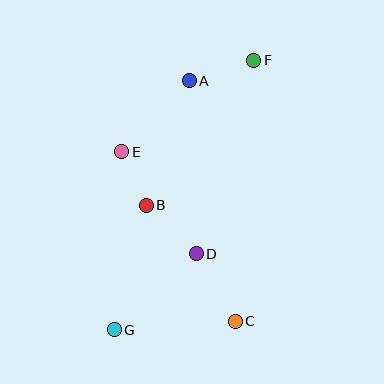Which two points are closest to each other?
Points B and E are closest to each other.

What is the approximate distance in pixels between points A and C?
The distance between A and C is approximately 244 pixels.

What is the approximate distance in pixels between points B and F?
The distance between B and F is approximately 181 pixels.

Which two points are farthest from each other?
Points F and G are farthest from each other.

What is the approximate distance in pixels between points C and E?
The distance between C and E is approximately 204 pixels.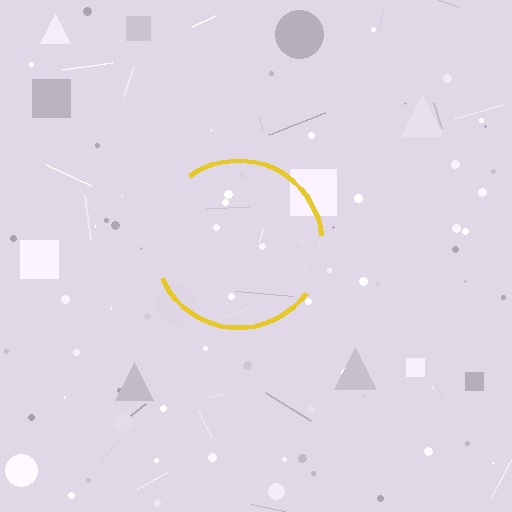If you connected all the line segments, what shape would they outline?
They would outline a circle.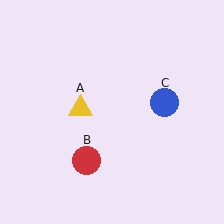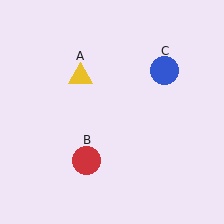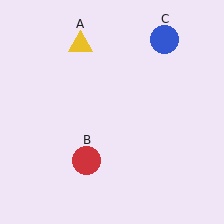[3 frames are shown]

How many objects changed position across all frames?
2 objects changed position: yellow triangle (object A), blue circle (object C).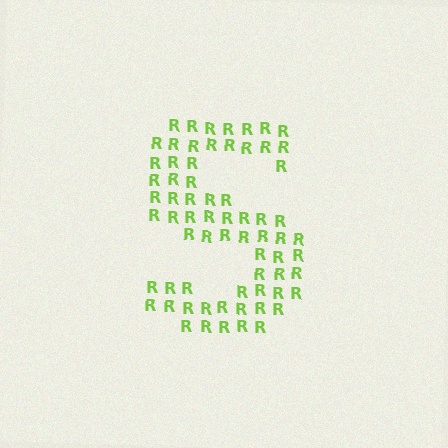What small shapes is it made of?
It is made of small letter R's.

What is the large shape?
The large shape is the letter S.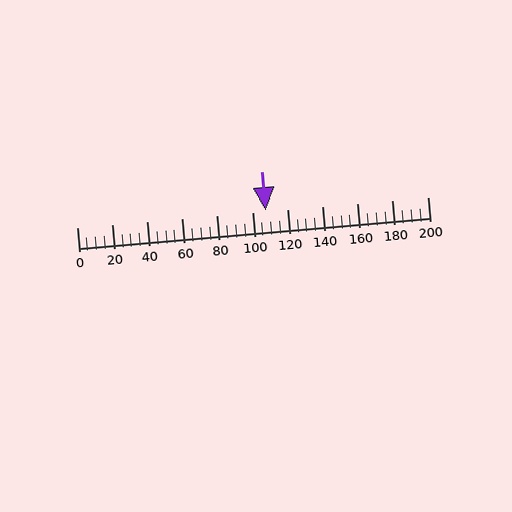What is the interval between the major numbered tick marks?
The major tick marks are spaced 20 units apart.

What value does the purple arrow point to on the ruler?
The purple arrow points to approximately 107.